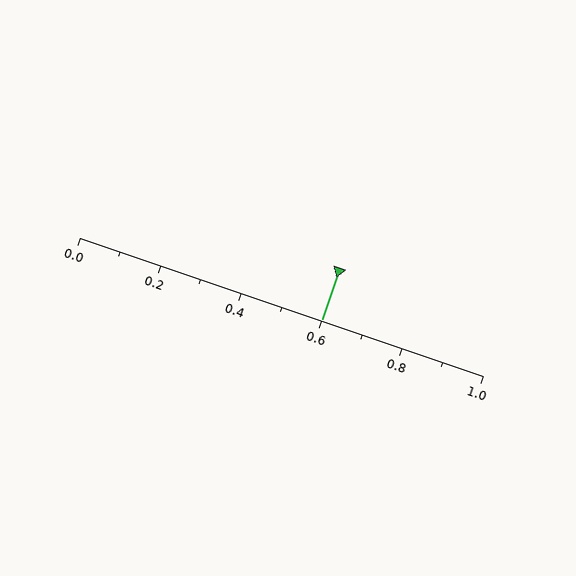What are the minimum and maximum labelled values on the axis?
The axis runs from 0.0 to 1.0.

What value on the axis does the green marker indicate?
The marker indicates approximately 0.6.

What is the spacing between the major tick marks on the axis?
The major ticks are spaced 0.2 apart.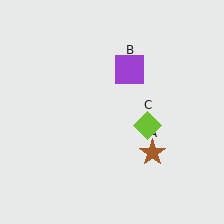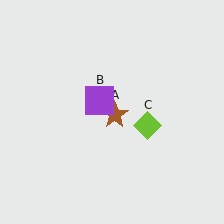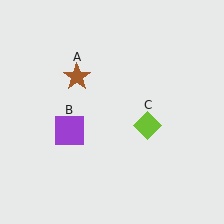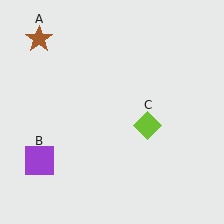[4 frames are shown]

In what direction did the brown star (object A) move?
The brown star (object A) moved up and to the left.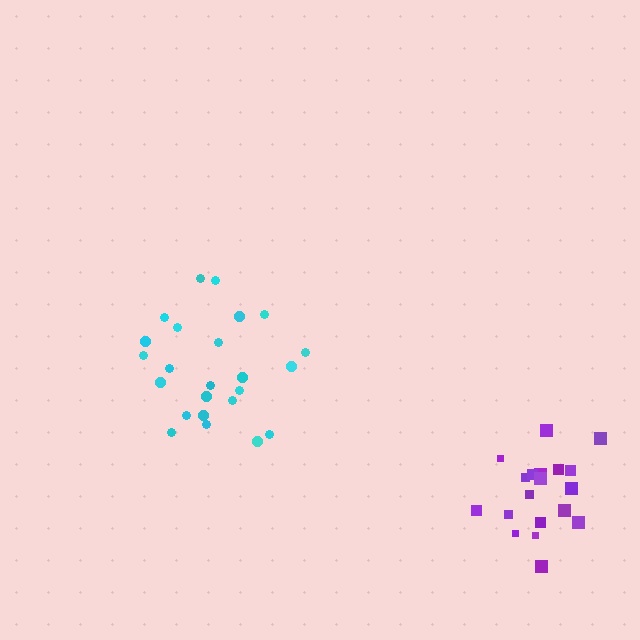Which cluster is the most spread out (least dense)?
Cyan.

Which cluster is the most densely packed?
Purple.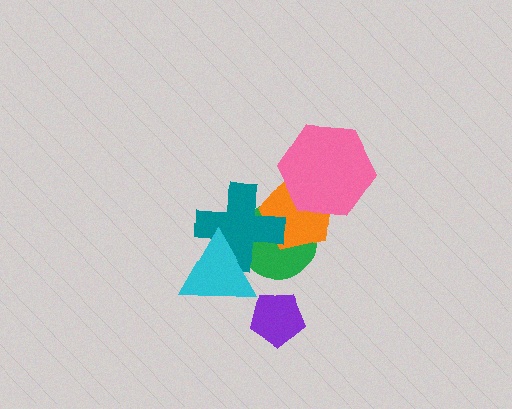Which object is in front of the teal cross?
The cyan triangle is in front of the teal cross.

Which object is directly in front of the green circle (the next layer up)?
The orange pentagon is directly in front of the green circle.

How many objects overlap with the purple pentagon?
0 objects overlap with the purple pentagon.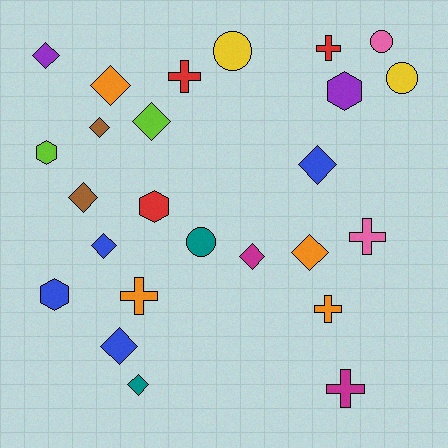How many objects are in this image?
There are 25 objects.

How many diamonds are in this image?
There are 11 diamonds.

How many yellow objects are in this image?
There are 2 yellow objects.